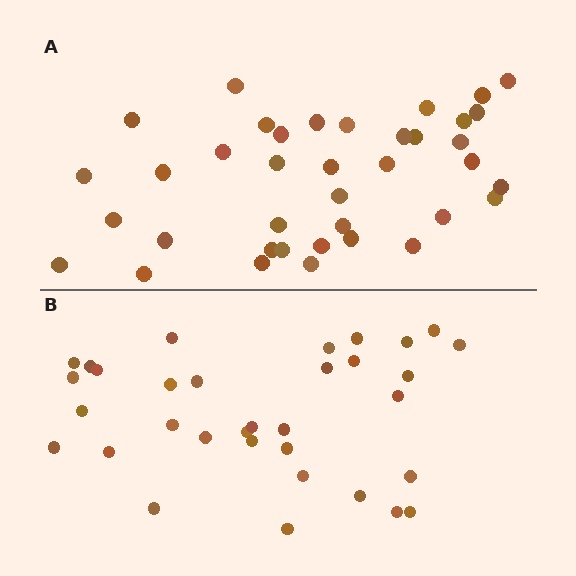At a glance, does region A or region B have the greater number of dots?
Region A (the top region) has more dots.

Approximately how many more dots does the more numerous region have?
Region A has about 5 more dots than region B.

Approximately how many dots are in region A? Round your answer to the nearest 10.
About 40 dots. (The exact count is 38, which rounds to 40.)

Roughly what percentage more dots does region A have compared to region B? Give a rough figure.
About 15% more.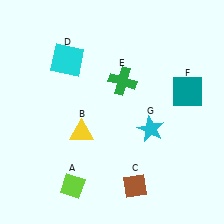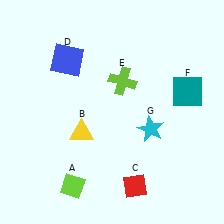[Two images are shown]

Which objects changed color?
C changed from brown to red. D changed from cyan to blue. E changed from green to lime.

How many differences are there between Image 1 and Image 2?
There are 3 differences between the two images.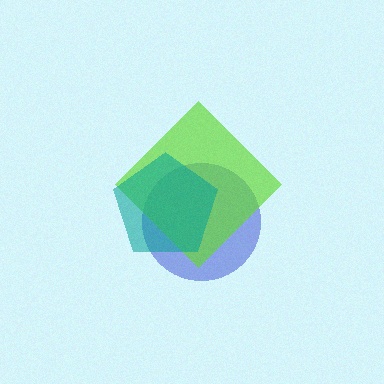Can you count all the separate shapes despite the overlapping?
Yes, there are 3 separate shapes.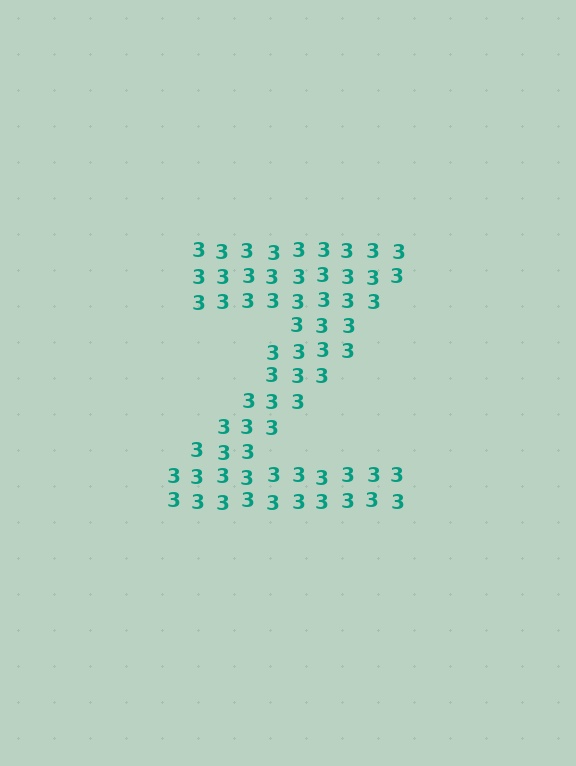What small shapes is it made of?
It is made of small digit 3's.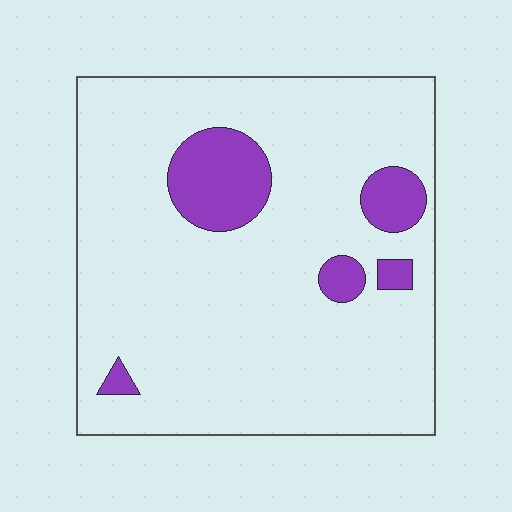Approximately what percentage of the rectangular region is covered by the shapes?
Approximately 10%.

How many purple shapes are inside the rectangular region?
5.